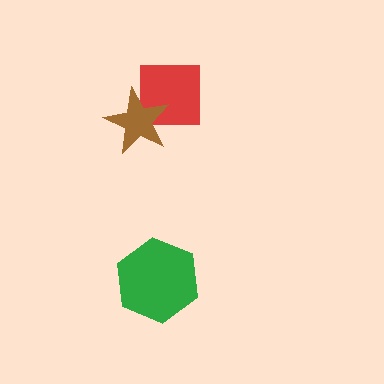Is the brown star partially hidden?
No, no other shape covers it.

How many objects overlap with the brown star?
1 object overlaps with the brown star.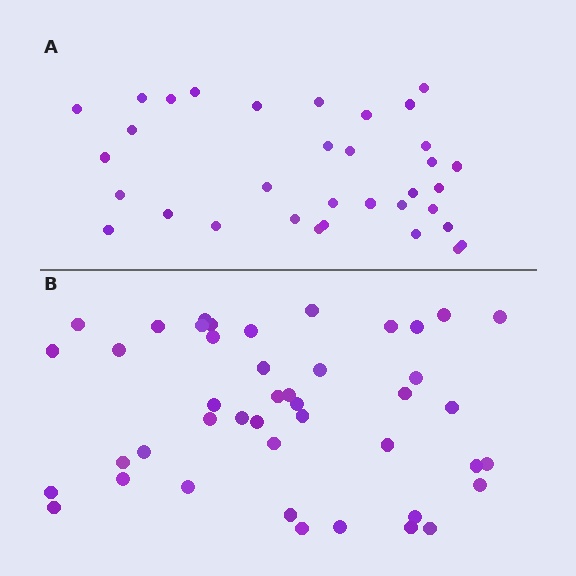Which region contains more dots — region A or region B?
Region B (the bottom region) has more dots.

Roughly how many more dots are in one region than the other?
Region B has roughly 10 or so more dots than region A.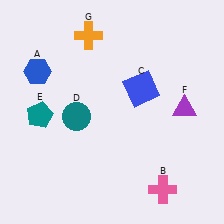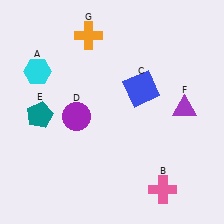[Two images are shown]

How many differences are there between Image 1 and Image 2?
There are 2 differences between the two images.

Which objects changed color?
A changed from blue to cyan. D changed from teal to purple.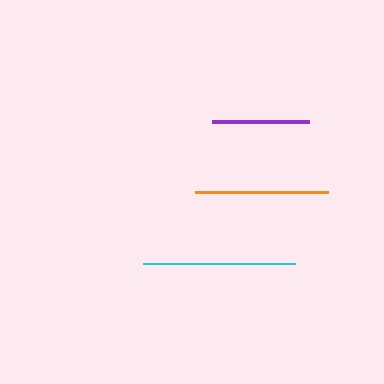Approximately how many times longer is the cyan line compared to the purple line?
The cyan line is approximately 1.6 times the length of the purple line.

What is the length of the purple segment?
The purple segment is approximately 97 pixels long.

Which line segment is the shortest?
The purple line is the shortest at approximately 97 pixels.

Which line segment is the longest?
The cyan line is the longest at approximately 153 pixels.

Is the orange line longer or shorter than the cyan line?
The cyan line is longer than the orange line.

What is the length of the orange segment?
The orange segment is approximately 133 pixels long.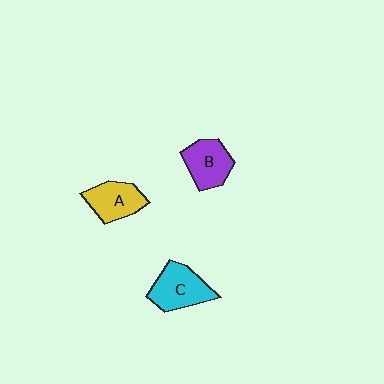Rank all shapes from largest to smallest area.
From largest to smallest: C (cyan), B (purple), A (yellow).